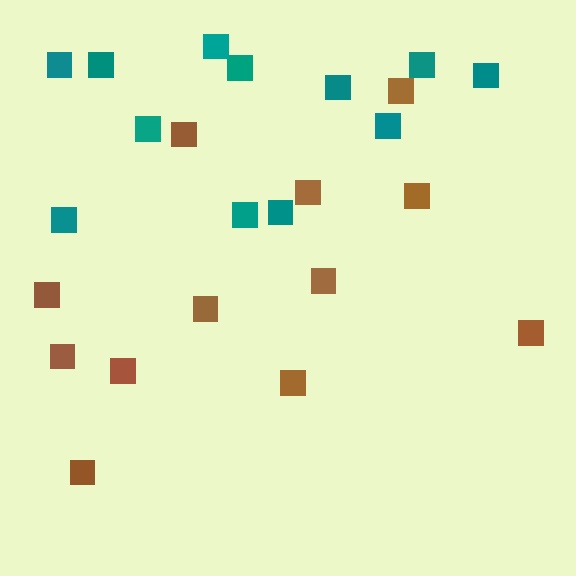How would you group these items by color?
There are 2 groups: one group of brown squares (12) and one group of teal squares (12).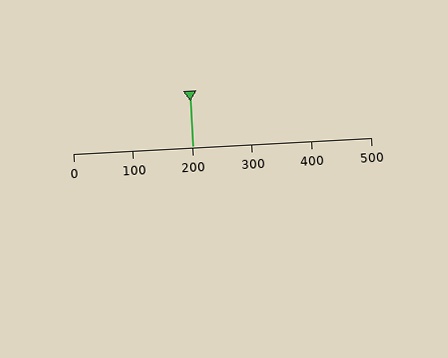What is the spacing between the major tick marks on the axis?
The major ticks are spaced 100 apart.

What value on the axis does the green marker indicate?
The marker indicates approximately 200.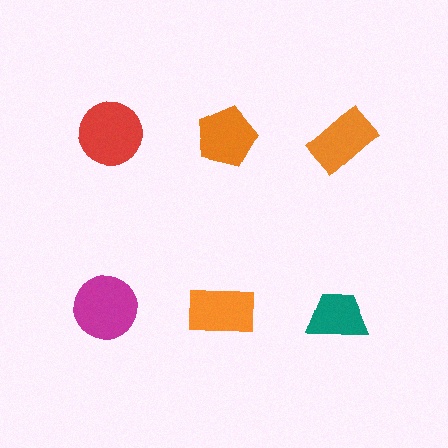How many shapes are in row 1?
3 shapes.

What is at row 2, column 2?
An orange rectangle.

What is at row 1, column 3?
An orange rectangle.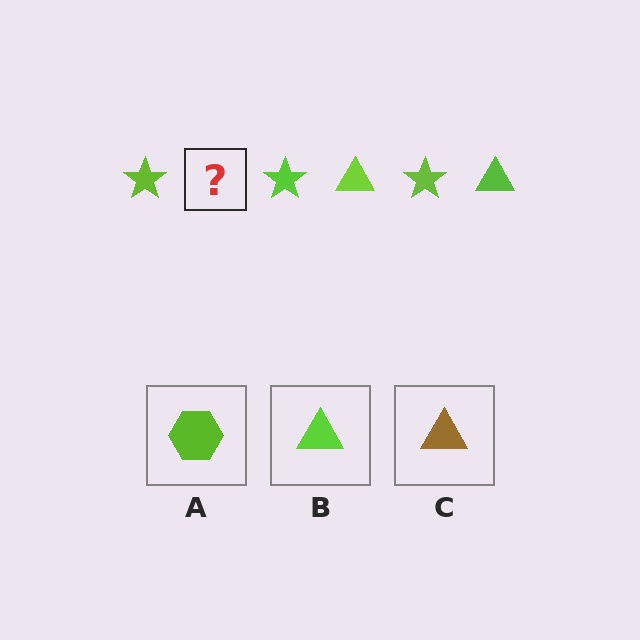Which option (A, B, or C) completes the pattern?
B.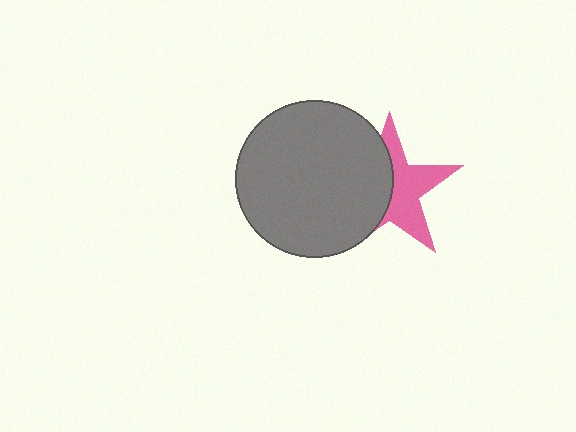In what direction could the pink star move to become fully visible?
The pink star could move right. That would shift it out from behind the gray circle entirely.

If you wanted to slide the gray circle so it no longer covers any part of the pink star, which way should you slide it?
Slide it left — that is the most direct way to separate the two shapes.